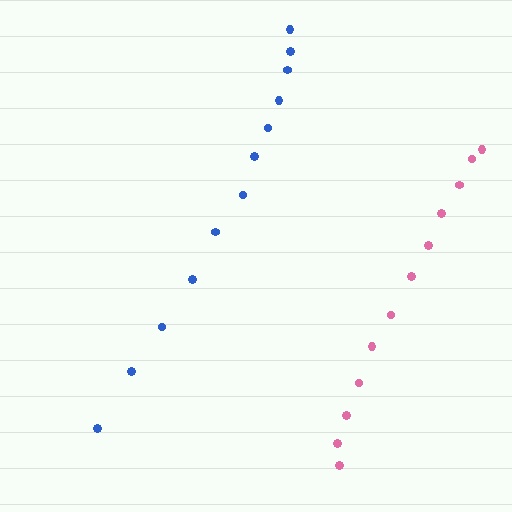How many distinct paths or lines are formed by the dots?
There are 2 distinct paths.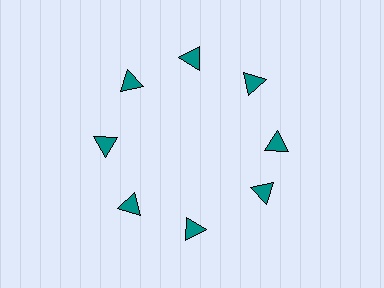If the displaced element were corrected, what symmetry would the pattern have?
It would have 8-fold rotational symmetry — the pattern would map onto itself every 45 degrees.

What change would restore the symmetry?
The symmetry would be restored by rotating it back into even spacing with its neighbors so that all 8 triangles sit at equal angles and equal distance from the center.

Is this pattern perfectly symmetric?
No. The 8 teal triangles are arranged in a ring, but one element near the 4 o'clock position is rotated out of alignment along the ring, breaking the 8-fold rotational symmetry.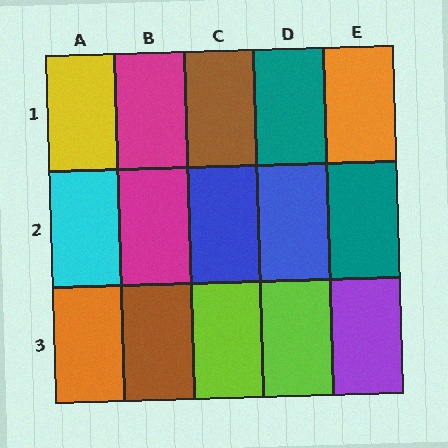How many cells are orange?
2 cells are orange.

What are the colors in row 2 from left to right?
Cyan, magenta, blue, blue, teal.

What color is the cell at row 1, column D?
Teal.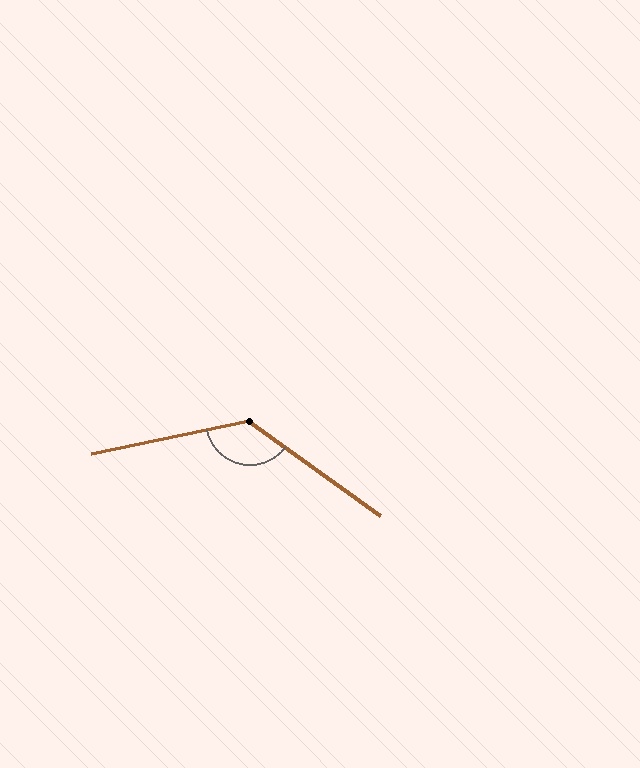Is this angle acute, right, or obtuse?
It is obtuse.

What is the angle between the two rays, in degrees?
Approximately 132 degrees.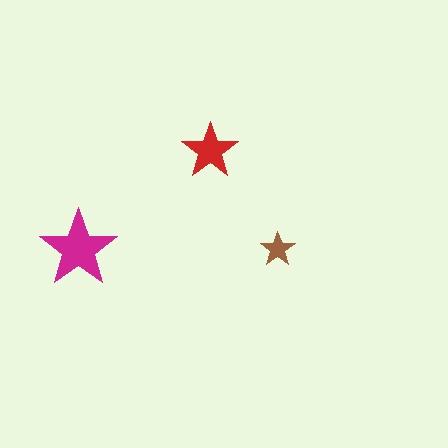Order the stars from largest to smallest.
the magenta one, the red one, the brown one.